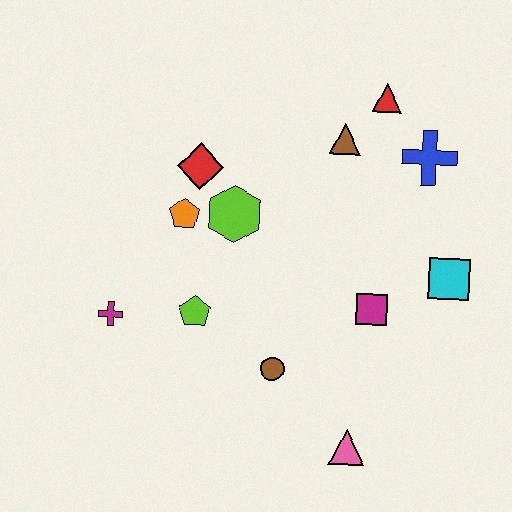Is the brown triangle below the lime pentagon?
No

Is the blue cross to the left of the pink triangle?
No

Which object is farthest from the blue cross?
The magenta cross is farthest from the blue cross.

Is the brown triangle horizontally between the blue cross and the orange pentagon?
Yes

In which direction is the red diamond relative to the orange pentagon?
The red diamond is above the orange pentagon.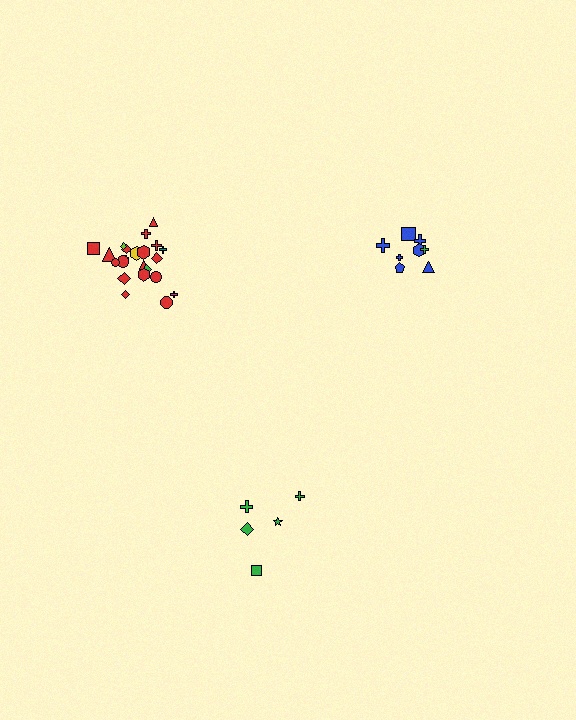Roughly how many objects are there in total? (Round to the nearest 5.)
Roughly 35 objects in total.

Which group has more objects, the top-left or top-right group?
The top-left group.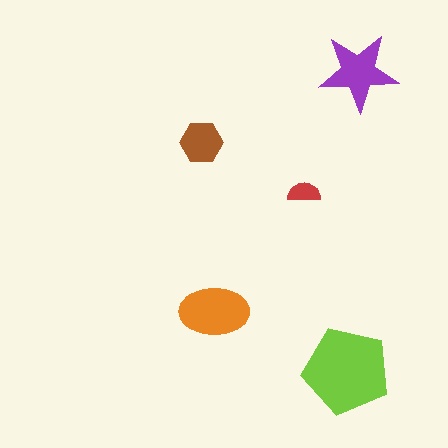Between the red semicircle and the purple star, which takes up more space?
The purple star.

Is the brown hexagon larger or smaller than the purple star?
Smaller.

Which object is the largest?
The lime pentagon.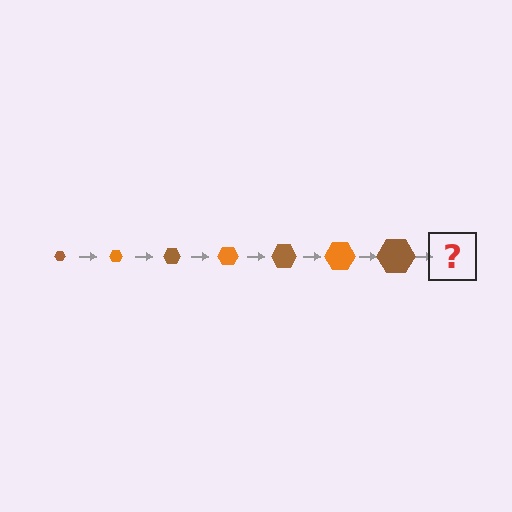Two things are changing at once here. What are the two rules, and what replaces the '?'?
The two rules are that the hexagon grows larger each step and the color cycles through brown and orange. The '?' should be an orange hexagon, larger than the previous one.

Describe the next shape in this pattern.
It should be an orange hexagon, larger than the previous one.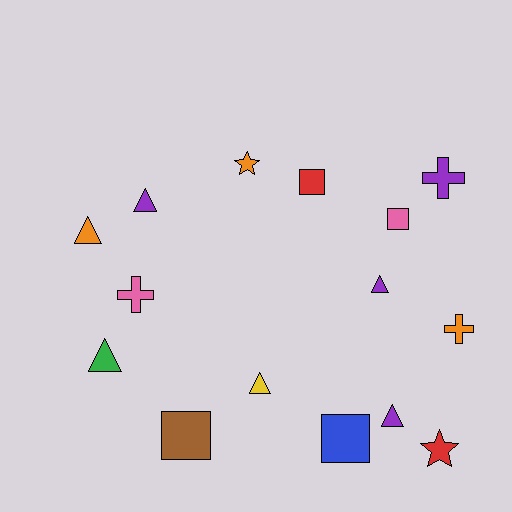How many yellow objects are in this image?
There is 1 yellow object.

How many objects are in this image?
There are 15 objects.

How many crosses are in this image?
There are 3 crosses.